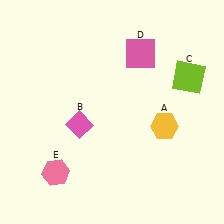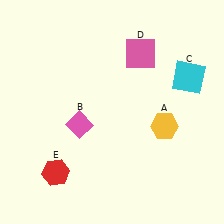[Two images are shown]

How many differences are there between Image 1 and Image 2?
There are 2 differences between the two images.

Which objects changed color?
C changed from lime to cyan. E changed from pink to red.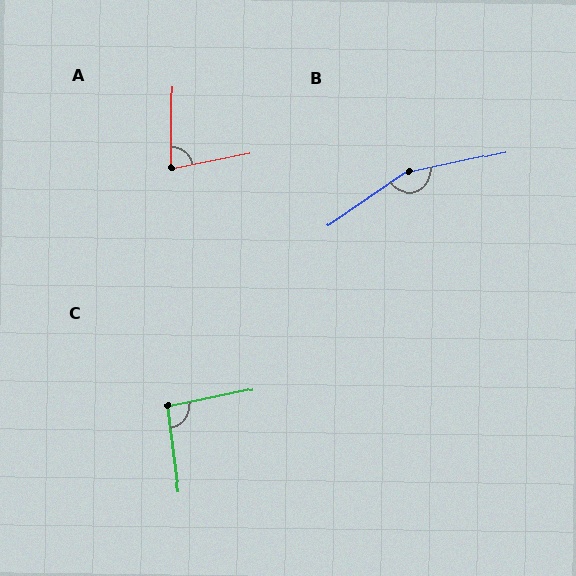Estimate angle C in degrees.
Approximately 94 degrees.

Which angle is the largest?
B, at approximately 157 degrees.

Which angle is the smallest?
A, at approximately 79 degrees.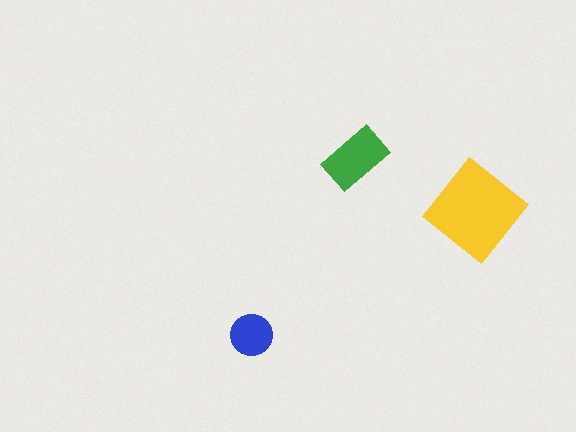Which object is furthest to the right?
The yellow diamond is rightmost.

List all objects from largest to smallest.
The yellow diamond, the green rectangle, the blue circle.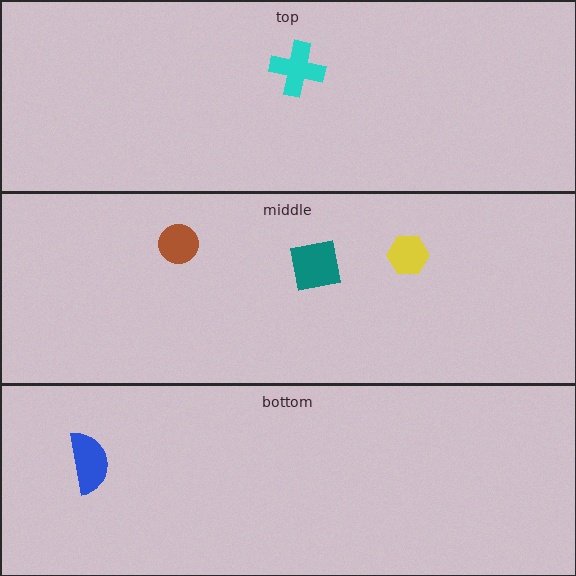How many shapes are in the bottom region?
1.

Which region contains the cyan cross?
The top region.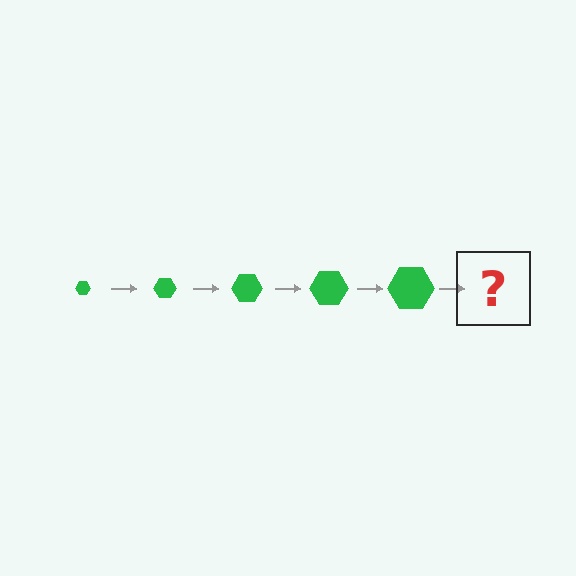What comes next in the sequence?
The next element should be a green hexagon, larger than the previous one.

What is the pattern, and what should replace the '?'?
The pattern is that the hexagon gets progressively larger each step. The '?' should be a green hexagon, larger than the previous one.